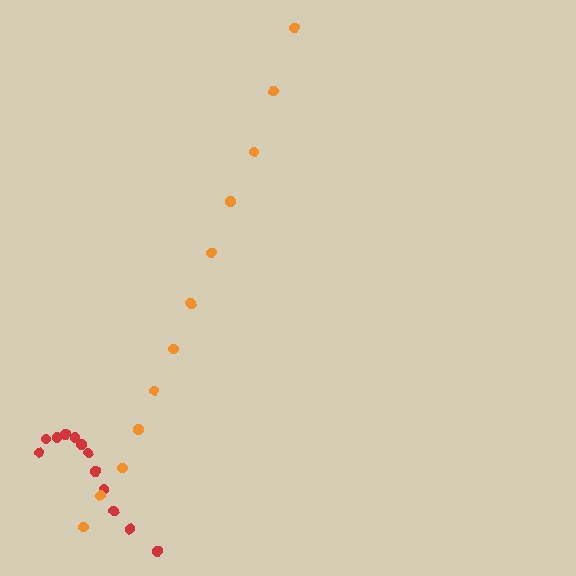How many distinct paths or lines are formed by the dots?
There are 2 distinct paths.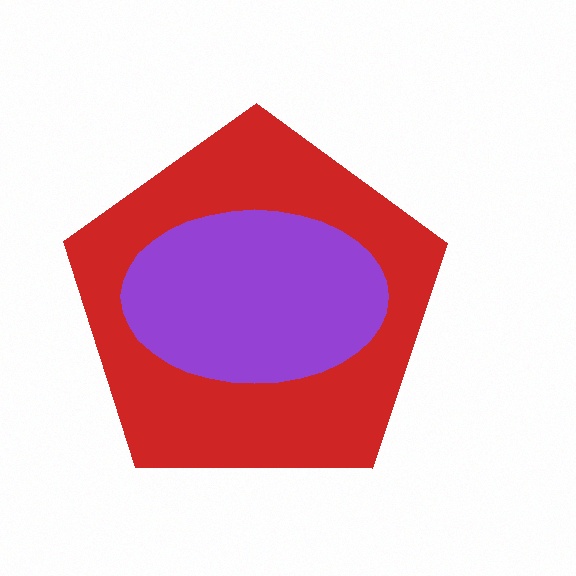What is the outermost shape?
The red pentagon.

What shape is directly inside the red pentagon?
The purple ellipse.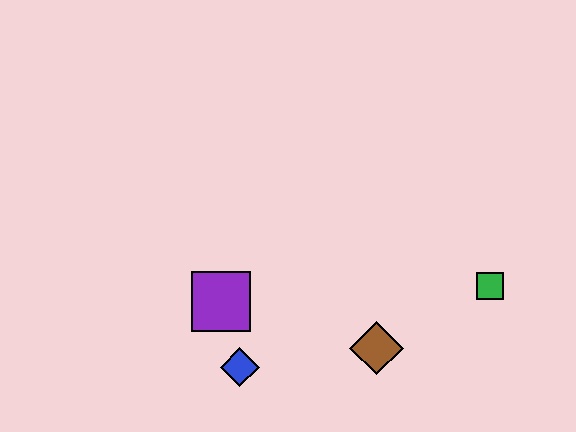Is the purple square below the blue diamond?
No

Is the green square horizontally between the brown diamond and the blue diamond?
No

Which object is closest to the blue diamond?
The purple square is closest to the blue diamond.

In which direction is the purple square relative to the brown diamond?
The purple square is to the left of the brown diamond.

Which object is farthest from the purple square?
The green square is farthest from the purple square.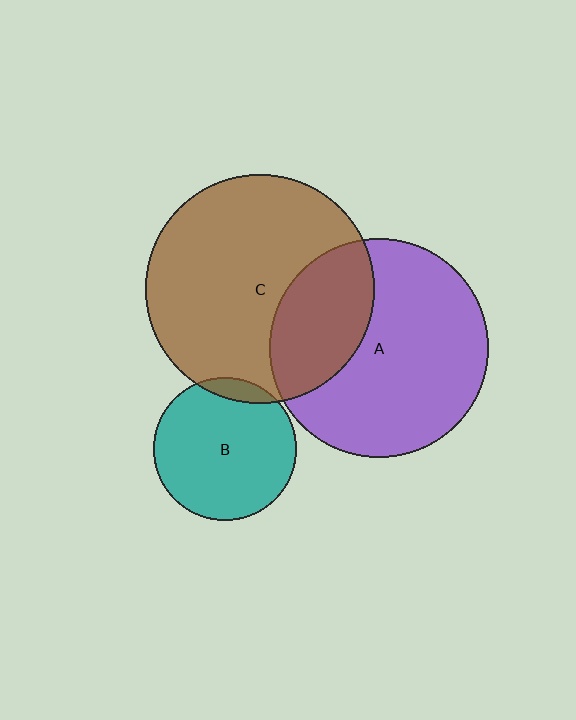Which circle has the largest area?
Circle C (brown).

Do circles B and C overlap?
Yes.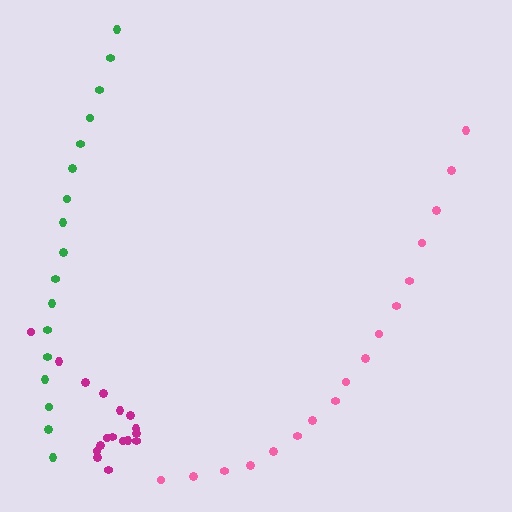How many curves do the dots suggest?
There are 3 distinct paths.